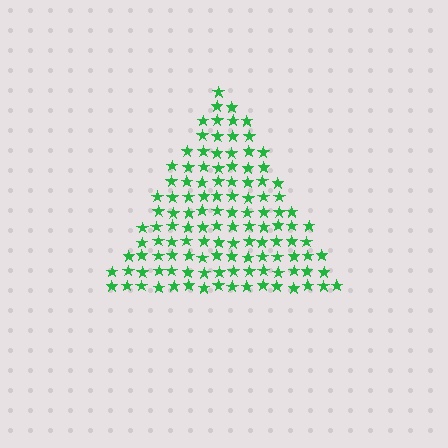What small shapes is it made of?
It is made of small stars.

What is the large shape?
The large shape is a triangle.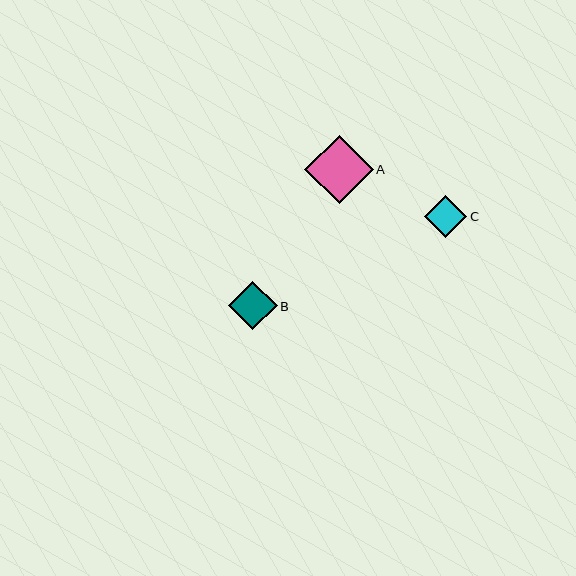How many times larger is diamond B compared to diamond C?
Diamond B is approximately 1.1 times the size of diamond C.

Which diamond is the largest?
Diamond A is the largest with a size of approximately 68 pixels.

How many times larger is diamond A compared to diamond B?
Diamond A is approximately 1.4 times the size of diamond B.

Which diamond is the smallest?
Diamond C is the smallest with a size of approximately 42 pixels.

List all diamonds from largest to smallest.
From largest to smallest: A, B, C.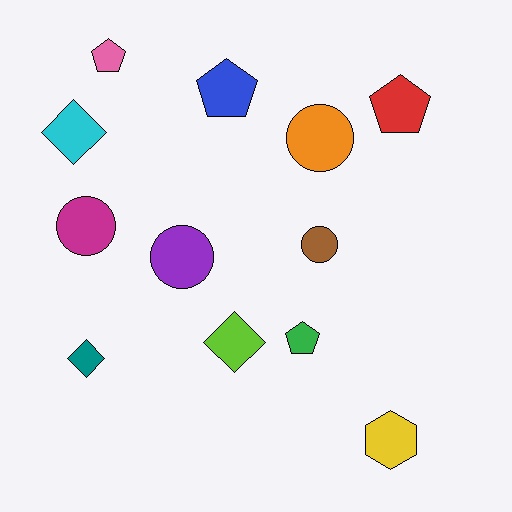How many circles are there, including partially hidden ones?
There are 4 circles.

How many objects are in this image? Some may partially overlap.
There are 12 objects.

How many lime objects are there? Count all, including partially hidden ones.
There is 1 lime object.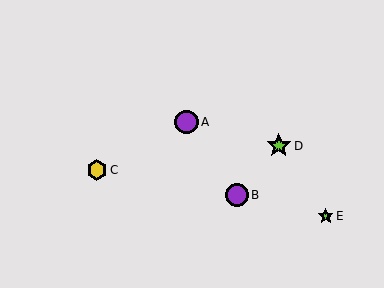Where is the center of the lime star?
The center of the lime star is at (326, 216).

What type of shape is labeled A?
Shape A is a purple circle.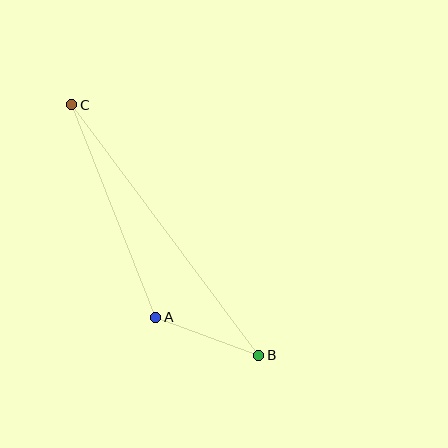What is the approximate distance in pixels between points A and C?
The distance between A and C is approximately 228 pixels.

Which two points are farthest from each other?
Points B and C are farthest from each other.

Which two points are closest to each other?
Points A and B are closest to each other.